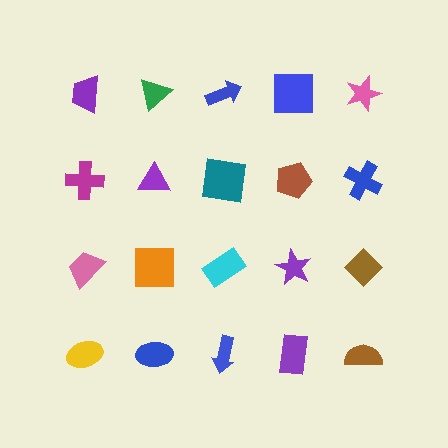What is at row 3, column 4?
A purple star.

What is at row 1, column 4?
A blue square.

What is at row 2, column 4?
A brown pentagon.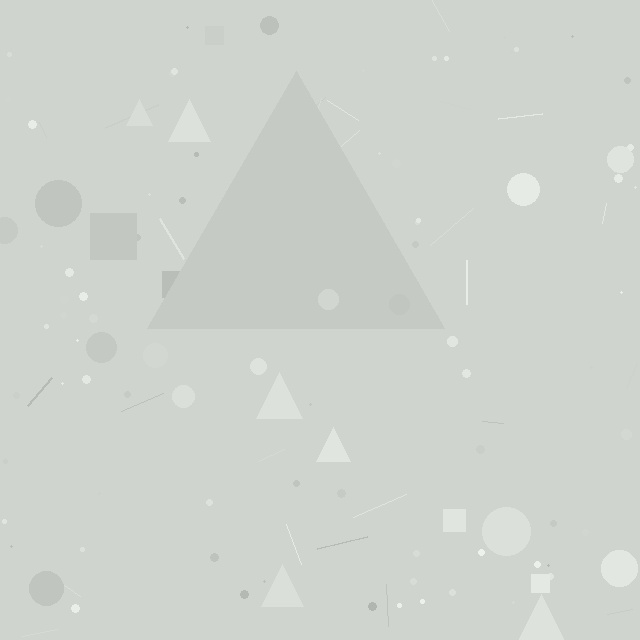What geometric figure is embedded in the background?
A triangle is embedded in the background.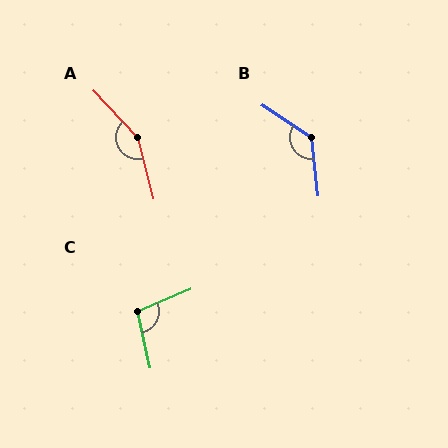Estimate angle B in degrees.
Approximately 130 degrees.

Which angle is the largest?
A, at approximately 151 degrees.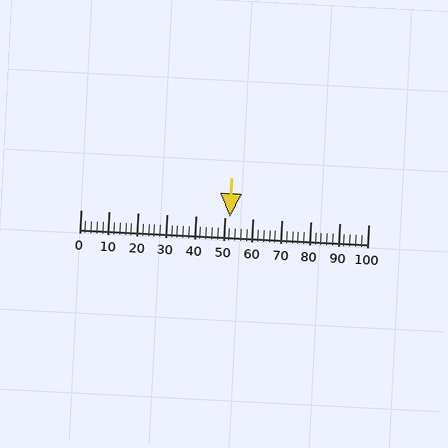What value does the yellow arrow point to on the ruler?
The yellow arrow points to approximately 52.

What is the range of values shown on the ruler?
The ruler shows values from 0 to 100.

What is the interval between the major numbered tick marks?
The major tick marks are spaced 10 units apart.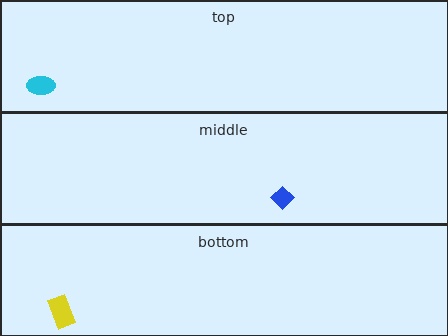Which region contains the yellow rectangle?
The bottom region.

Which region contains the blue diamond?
The middle region.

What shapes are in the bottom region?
The yellow rectangle.